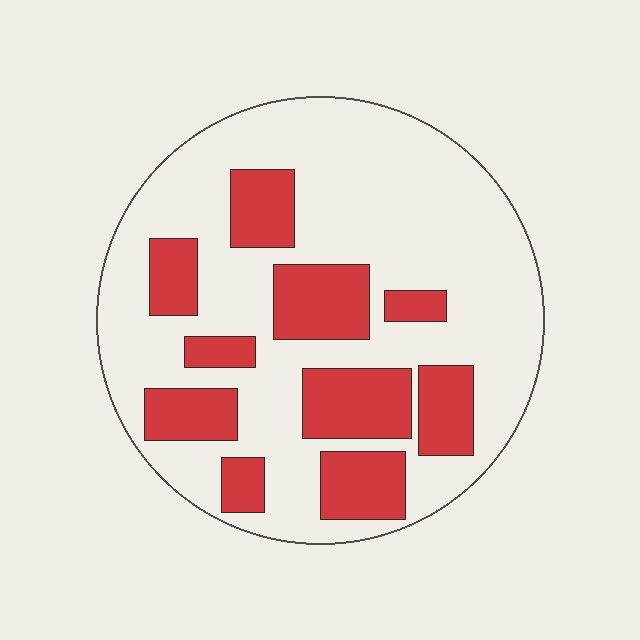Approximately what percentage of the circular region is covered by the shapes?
Approximately 30%.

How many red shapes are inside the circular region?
10.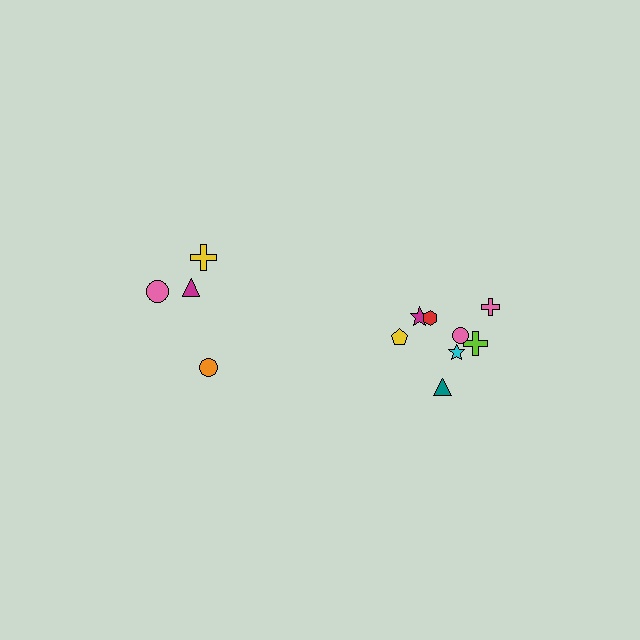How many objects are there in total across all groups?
There are 12 objects.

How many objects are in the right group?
There are 8 objects.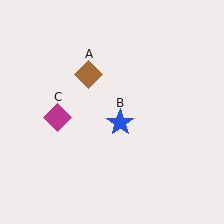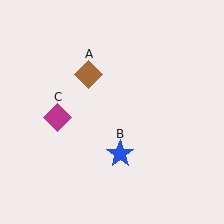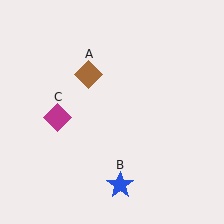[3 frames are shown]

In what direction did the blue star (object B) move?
The blue star (object B) moved down.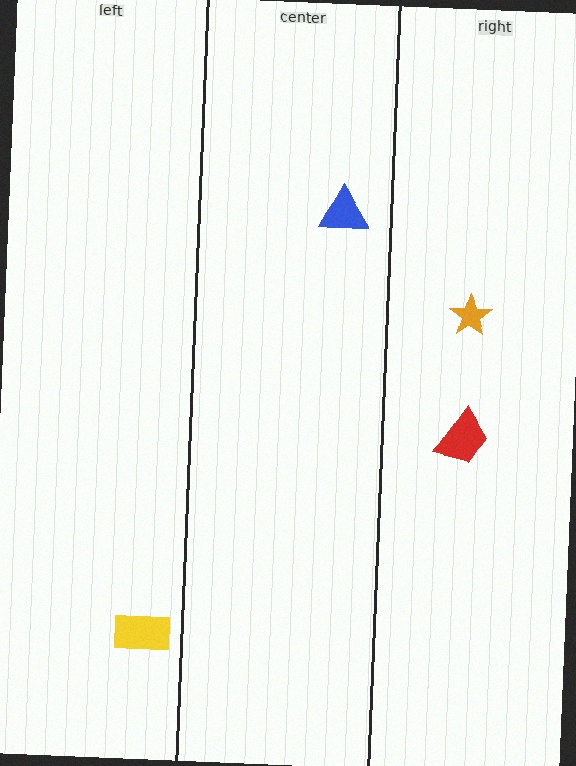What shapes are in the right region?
The red trapezoid, the orange star.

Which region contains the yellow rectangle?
The left region.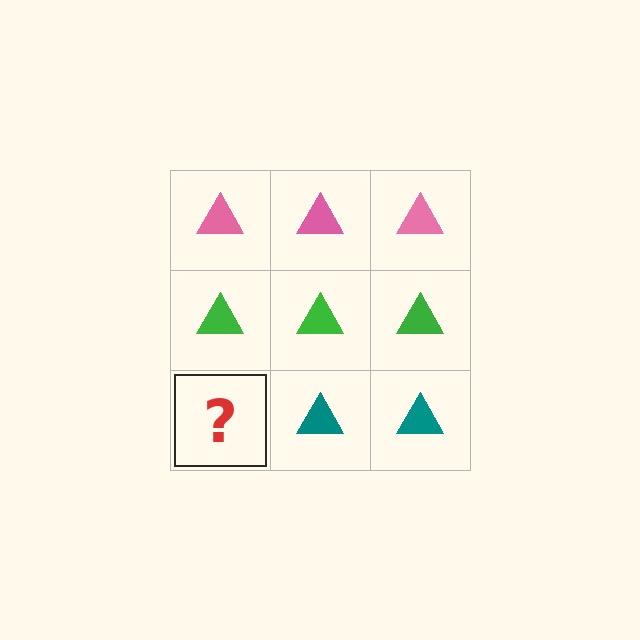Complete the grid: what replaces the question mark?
The question mark should be replaced with a teal triangle.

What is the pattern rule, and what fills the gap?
The rule is that each row has a consistent color. The gap should be filled with a teal triangle.